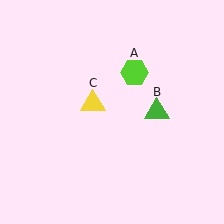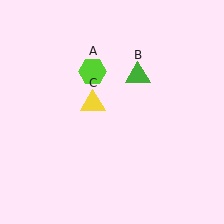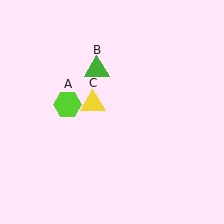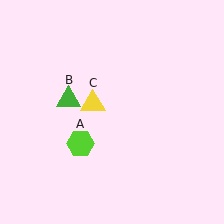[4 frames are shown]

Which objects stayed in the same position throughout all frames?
Yellow triangle (object C) remained stationary.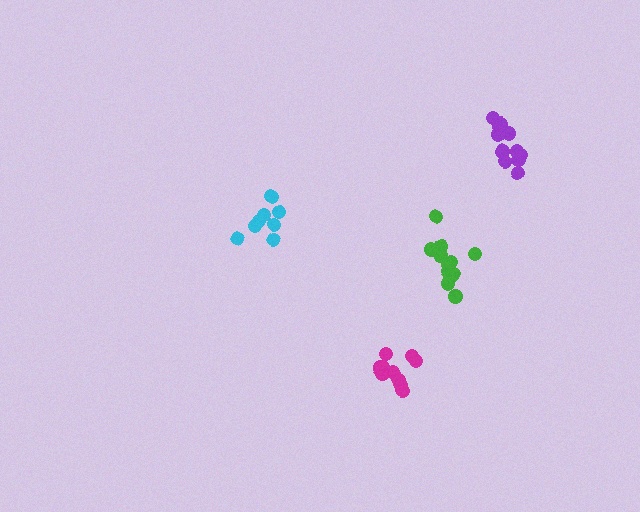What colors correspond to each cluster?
The clusters are colored: green, purple, magenta, cyan.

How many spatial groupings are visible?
There are 4 spatial groupings.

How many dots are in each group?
Group 1: 12 dots, Group 2: 13 dots, Group 3: 11 dots, Group 4: 8 dots (44 total).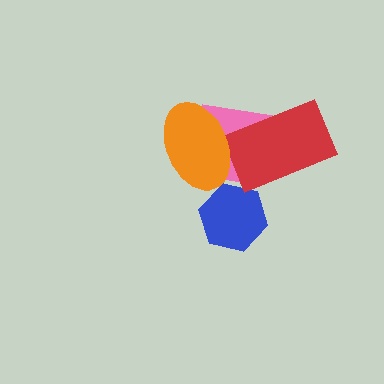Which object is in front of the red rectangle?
The orange ellipse is in front of the red rectangle.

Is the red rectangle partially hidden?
Yes, it is partially covered by another shape.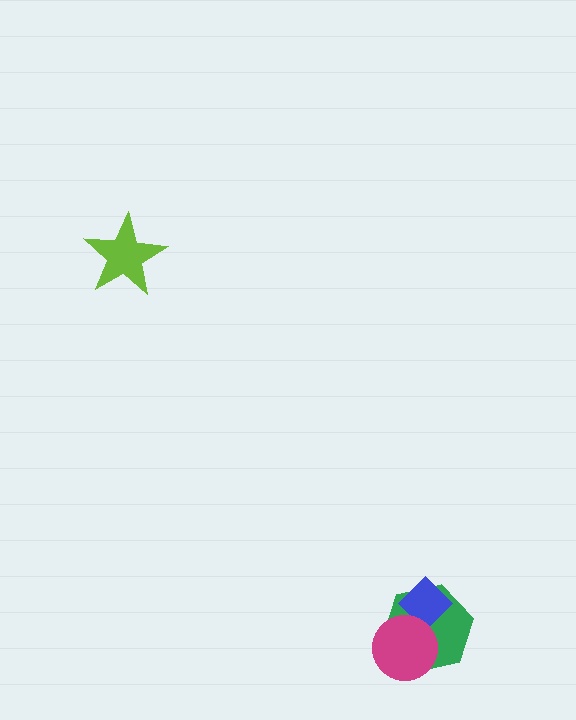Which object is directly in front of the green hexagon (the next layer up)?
The blue diamond is directly in front of the green hexagon.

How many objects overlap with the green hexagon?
2 objects overlap with the green hexagon.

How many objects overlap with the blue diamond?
2 objects overlap with the blue diamond.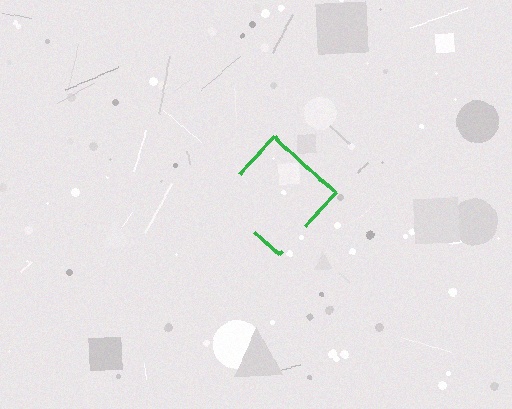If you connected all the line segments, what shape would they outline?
They would outline a diamond.